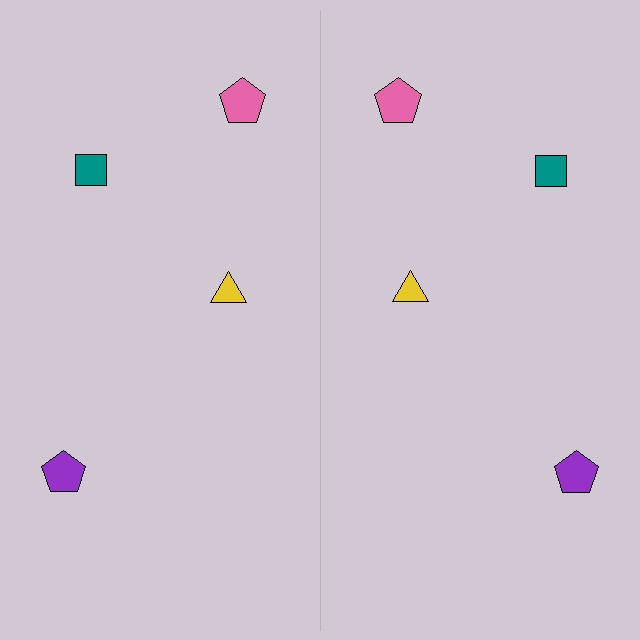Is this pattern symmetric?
Yes, this pattern has bilateral (reflection) symmetry.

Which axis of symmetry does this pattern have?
The pattern has a vertical axis of symmetry running through the center of the image.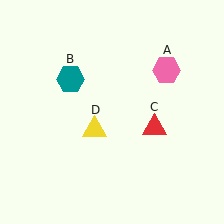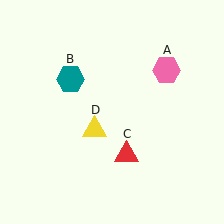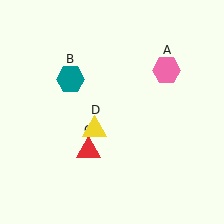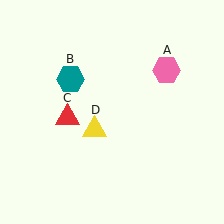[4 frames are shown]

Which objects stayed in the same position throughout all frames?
Pink hexagon (object A) and teal hexagon (object B) and yellow triangle (object D) remained stationary.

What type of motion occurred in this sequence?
The red triangle (object C) rotated clockwise around the center of the scene.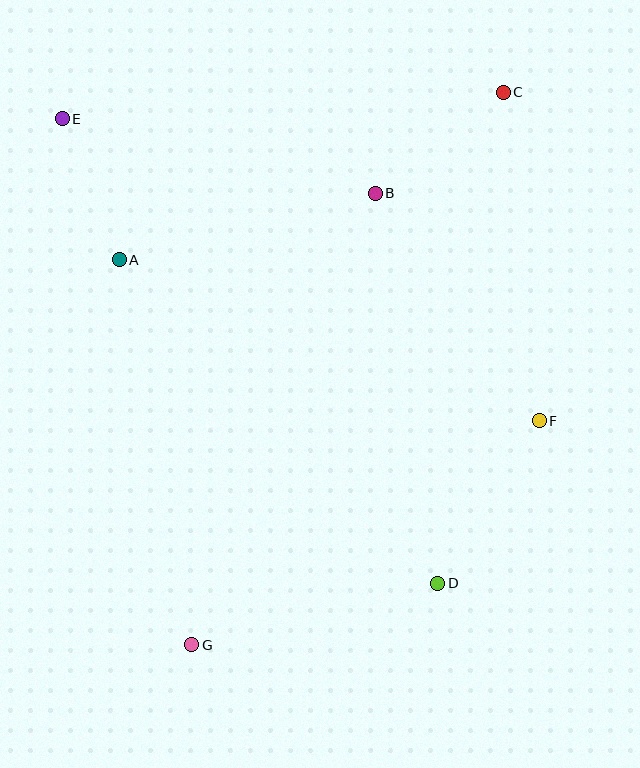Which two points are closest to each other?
Points A and E are closest to each other.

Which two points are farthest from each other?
Points C and G are farthest from each other.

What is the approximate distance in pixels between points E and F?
The distance between E and F is approximately 565 pixels.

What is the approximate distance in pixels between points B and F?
The distance between B and F is approximately 280 pixels.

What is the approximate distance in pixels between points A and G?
The distance between A and G is approximately 391 pixels.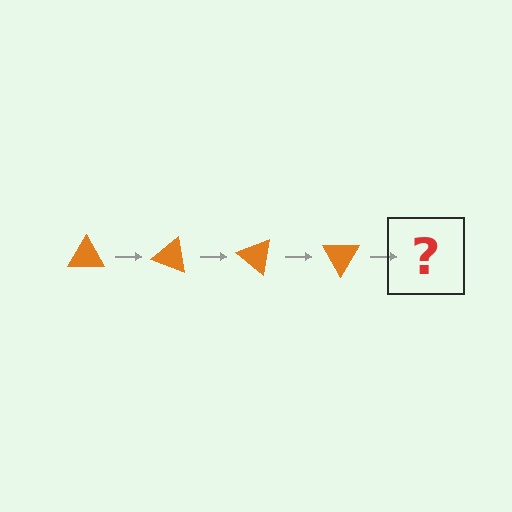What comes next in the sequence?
The next element should be an orange triangle rotated 80 degrees.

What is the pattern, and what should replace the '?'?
The pattern is that the triangle rotates 20 degrees each step. The '?' should be an orange triangle rotated 80 degrees.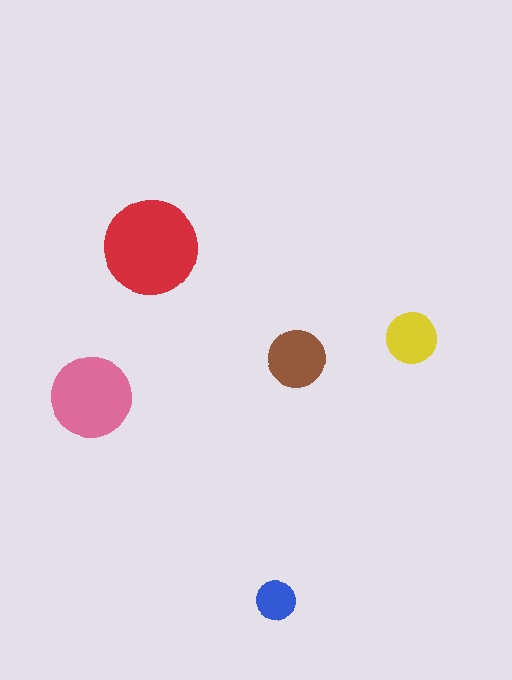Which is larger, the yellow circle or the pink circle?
The pink one.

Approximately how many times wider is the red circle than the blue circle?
About 2.5 times wider.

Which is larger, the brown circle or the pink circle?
The pink one.